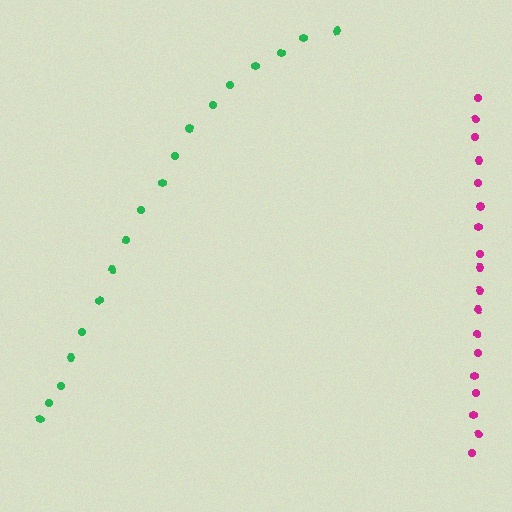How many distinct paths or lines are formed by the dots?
There are 2 distinct paths.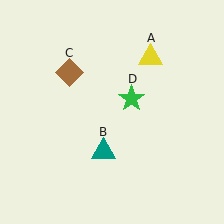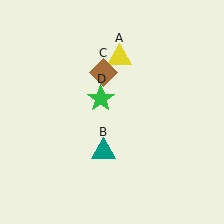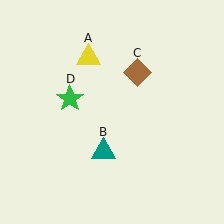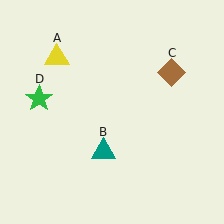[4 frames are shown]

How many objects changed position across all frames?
3 objects changed position: yellow triangle (object A), brown diamond (object C), green star (object D).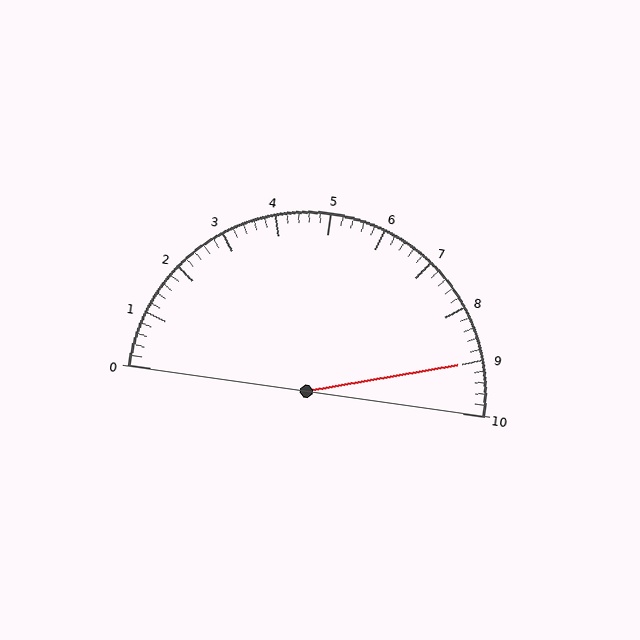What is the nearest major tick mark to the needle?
The nearest major tick mark is 9.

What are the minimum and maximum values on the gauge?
The gauge ranges from 0 to 10.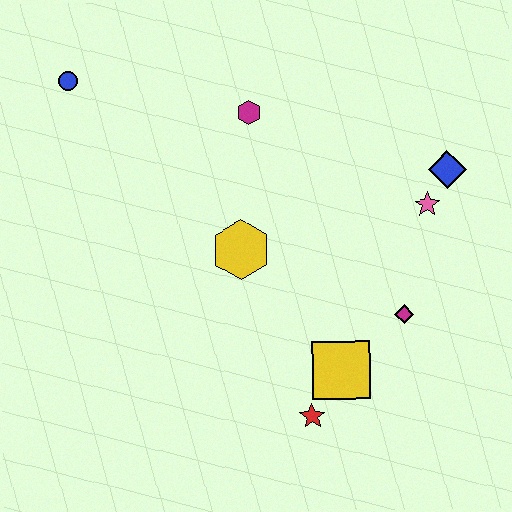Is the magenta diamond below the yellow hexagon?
Yes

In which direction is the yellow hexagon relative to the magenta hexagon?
The yellow hexagon is below the magenta hexagon.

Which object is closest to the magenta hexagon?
The yellow hexagon is closest to the magenta hexagon.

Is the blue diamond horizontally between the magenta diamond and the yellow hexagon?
No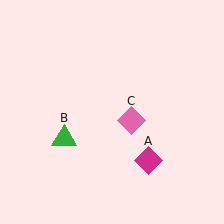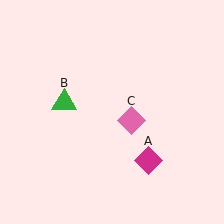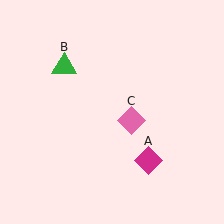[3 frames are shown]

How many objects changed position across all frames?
1 object changed position: green triangle (object B).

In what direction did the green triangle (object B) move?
The green triangle (object B) moved up.